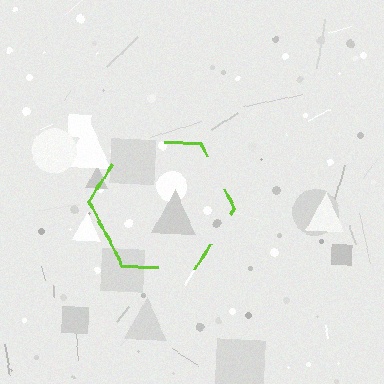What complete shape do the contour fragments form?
The contour fragments form a hexagon.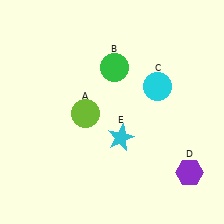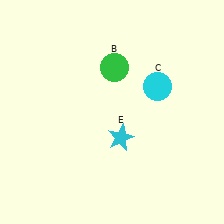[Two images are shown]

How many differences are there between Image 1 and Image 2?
There are 2 differences between the two images.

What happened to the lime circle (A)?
The lime circle (A) was removed in Image 2. It was in the bottom-left area of Image 1.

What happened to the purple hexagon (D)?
The purple hexagon (D) was removed in Image 2. It was in the bottom-right area of Image 1.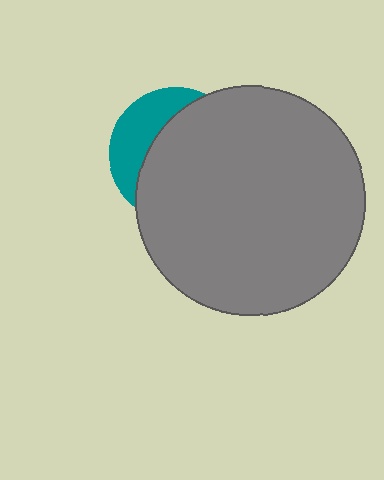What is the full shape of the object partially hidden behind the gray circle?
The partially hidden object is a teal circle.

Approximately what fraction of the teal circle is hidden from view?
Roughly 69% of the teal circle is hidden behind the gray circle.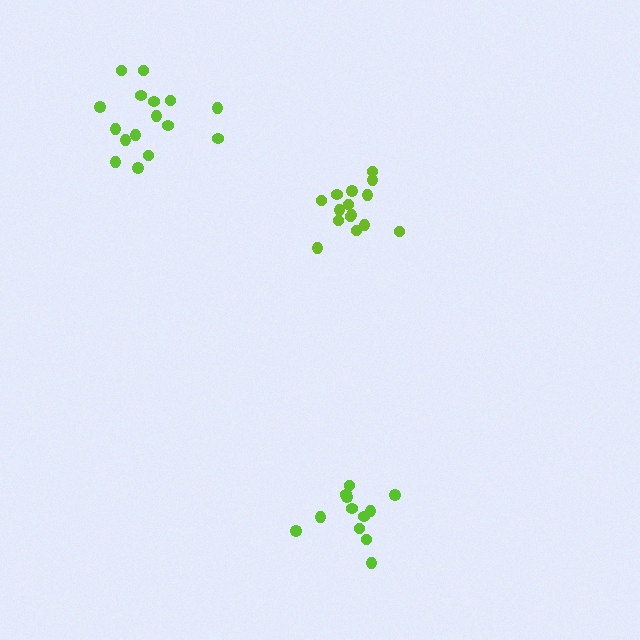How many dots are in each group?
Group 1: 12 dots, Group 2: 15 dots, Group 3: 16 dots (43 total).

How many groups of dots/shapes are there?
There are 3 groups.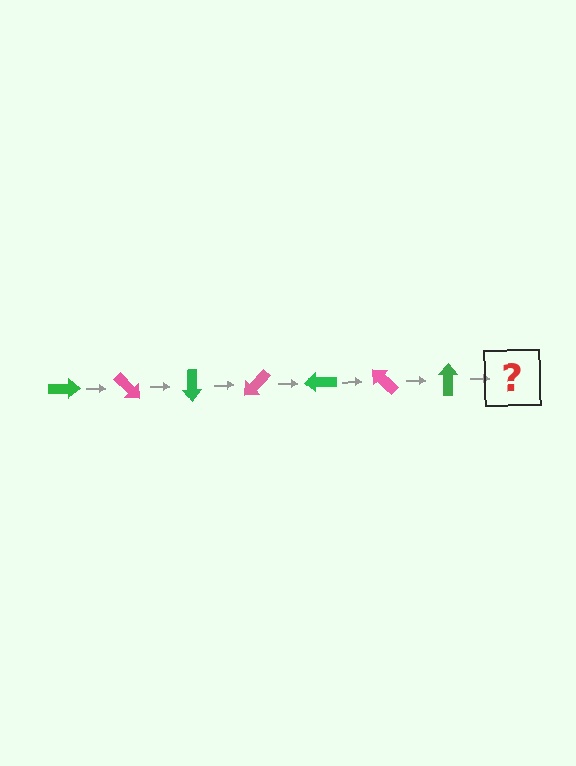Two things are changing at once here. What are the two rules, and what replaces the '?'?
The two rules are that it rotates 45 degrees each step and the color cycles through green and pink. The '?' should be a pink arrow, rotated 315 degrees from the start.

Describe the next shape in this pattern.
It should be a pink arrow, rotated 315 degrees from the start.